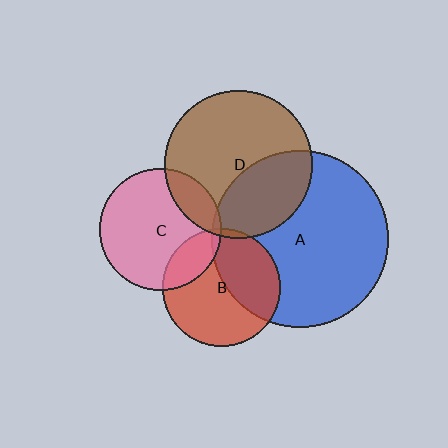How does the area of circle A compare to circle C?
Approximately 2.1 times.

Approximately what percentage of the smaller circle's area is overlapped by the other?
Approximately 35%.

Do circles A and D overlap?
Yes.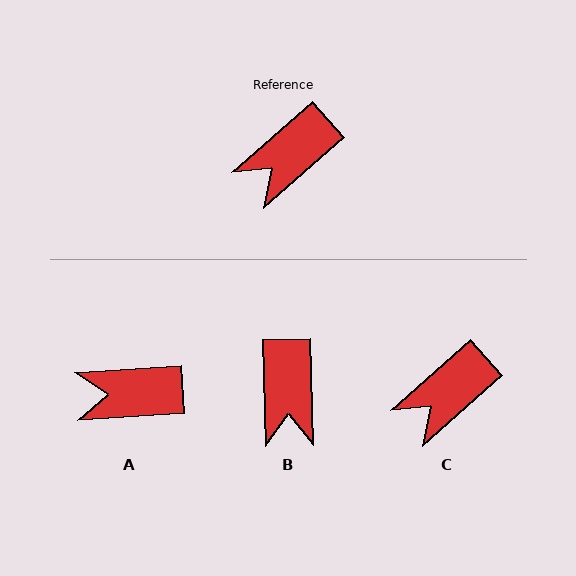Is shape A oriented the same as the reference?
No, it is off by about 38 degrees.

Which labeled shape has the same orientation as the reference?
C.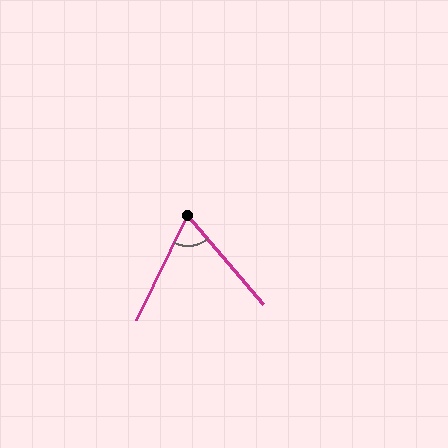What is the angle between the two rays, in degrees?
Approximately 66 degrees.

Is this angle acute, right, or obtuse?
It is acute.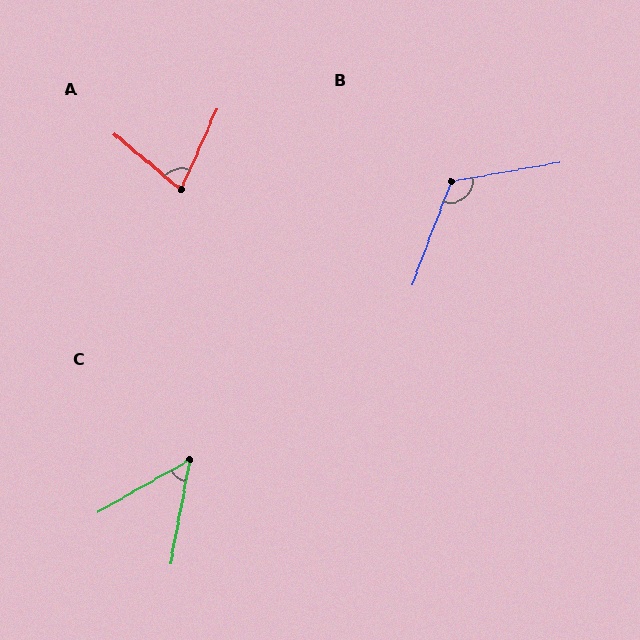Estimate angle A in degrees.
Approximately 74 degrees.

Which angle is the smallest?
C, at approximately 50 degrees.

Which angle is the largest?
B, at approximately 121 degrees.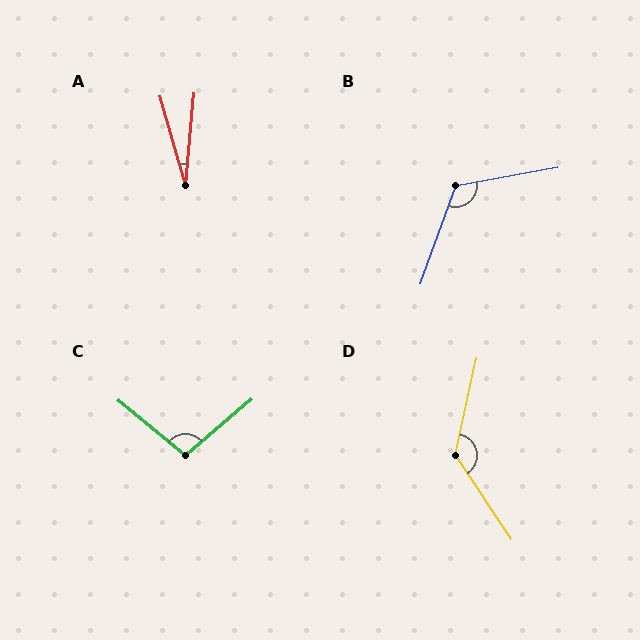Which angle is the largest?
D, at approximately 134 degrees.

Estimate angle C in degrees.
Approximately 101 degrees.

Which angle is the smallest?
A, at approximately 21 degrees.